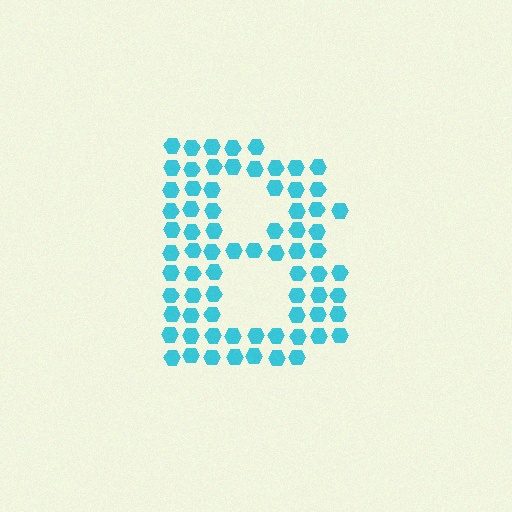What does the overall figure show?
The overall figure shows the letter B.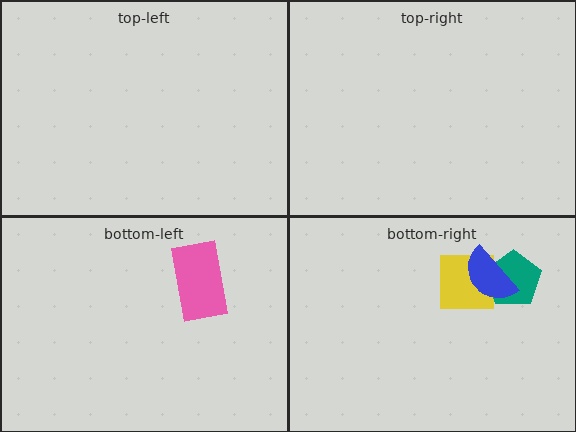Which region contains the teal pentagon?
The bottom-right region.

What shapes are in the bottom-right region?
The yellow square, the teal pentagon, the blue semicircle.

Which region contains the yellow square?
The bottom-right region.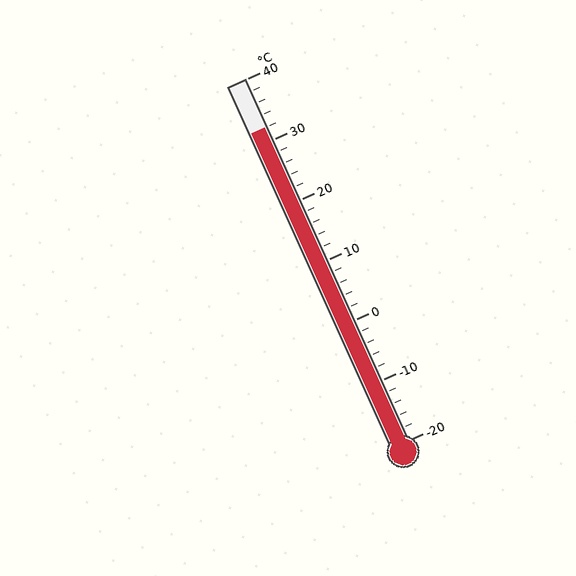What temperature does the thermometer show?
The thermometer shows approximately 32°C.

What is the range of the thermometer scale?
The thermometer scale ranges from -20°C to 40°C.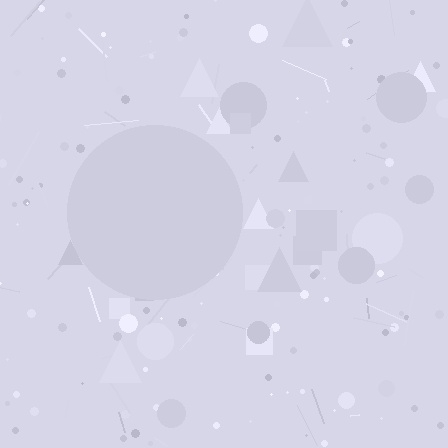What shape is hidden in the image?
A circle is hidden in the image.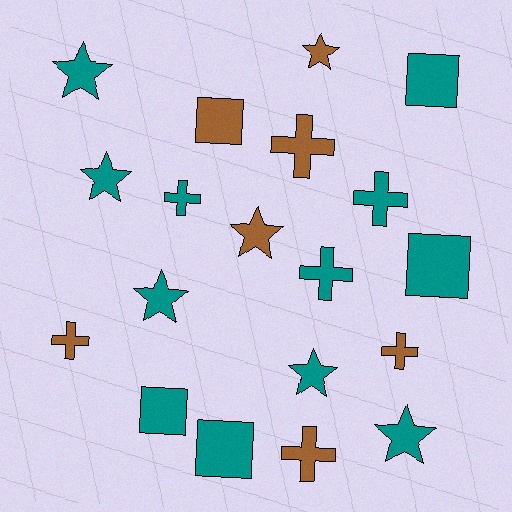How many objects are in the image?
There are 19 objects.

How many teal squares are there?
There are 4 teal squares.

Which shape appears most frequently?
Cross, with 7 objects.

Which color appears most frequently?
Teal, with 12 objects.